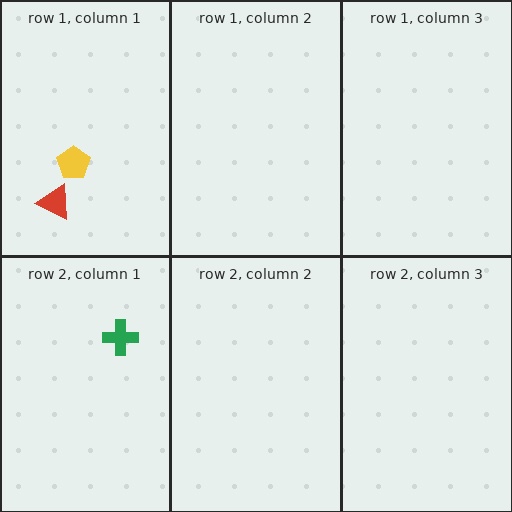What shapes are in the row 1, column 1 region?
The yellow pentagon, the red triangle.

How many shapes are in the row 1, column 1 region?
2.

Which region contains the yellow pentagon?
The row 1, column 1 region.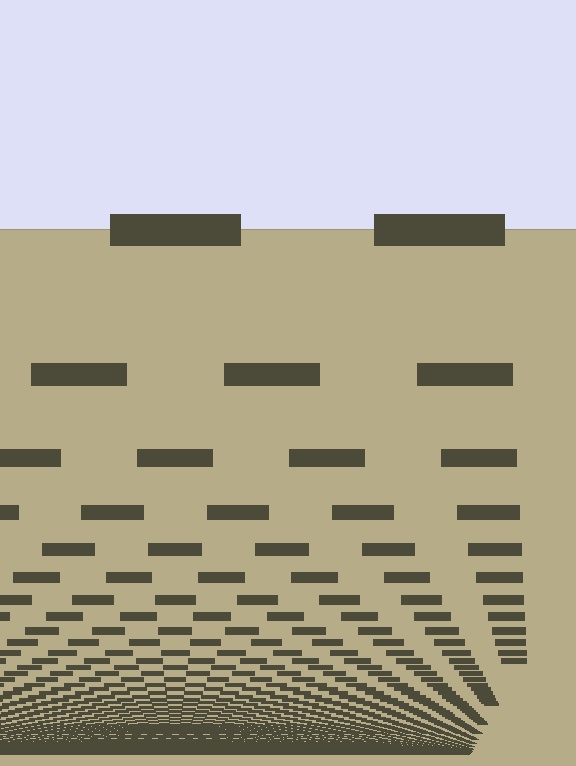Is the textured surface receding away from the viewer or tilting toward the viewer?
The surface appears to tilt toward the viewer. Texture elements get larger and sparser toward the top.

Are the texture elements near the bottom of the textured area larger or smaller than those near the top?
Smaller. The gradient is inverted — elements near the bottom are smaller and denser.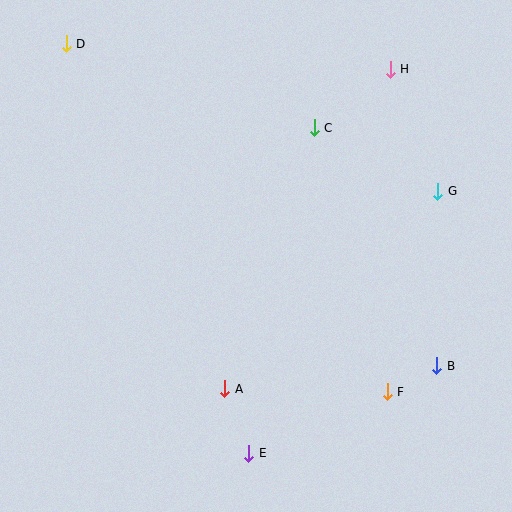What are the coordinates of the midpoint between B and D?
The midpoint between B and D is at (251, 205).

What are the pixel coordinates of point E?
Point E is at (249, 453).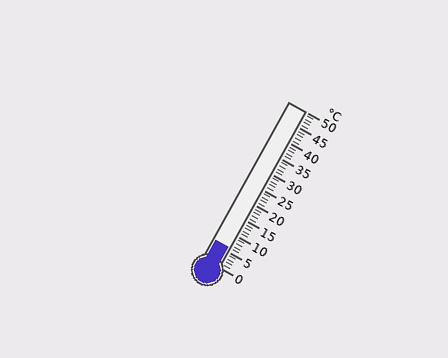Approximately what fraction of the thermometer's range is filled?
The thermometer is filled to approximately 10% of its range.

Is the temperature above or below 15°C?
The temperature is below 15°C.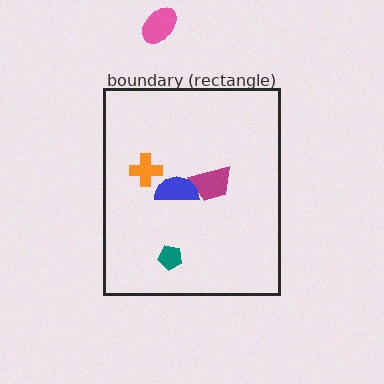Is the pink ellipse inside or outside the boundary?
Outside.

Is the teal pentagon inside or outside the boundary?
Inside.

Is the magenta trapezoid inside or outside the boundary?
Inside.